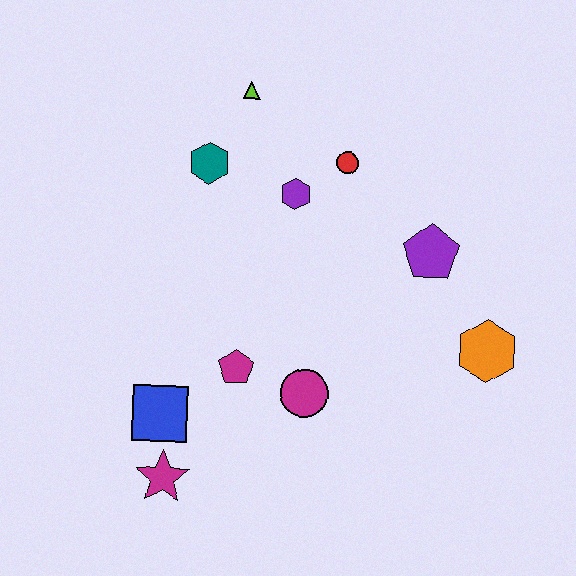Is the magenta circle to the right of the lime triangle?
Yes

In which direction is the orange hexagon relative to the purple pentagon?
The orange hexagon is below the purple pentagon.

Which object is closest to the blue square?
The magenta star is closest to the blue square.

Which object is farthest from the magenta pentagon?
The lime triangle is farthest from the magenta pentagon.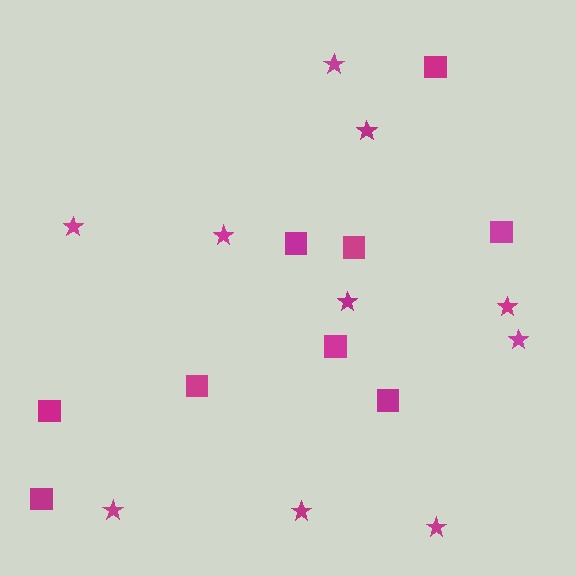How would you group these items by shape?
There are 2 groups: one group of squares (9) and one group of stars (10).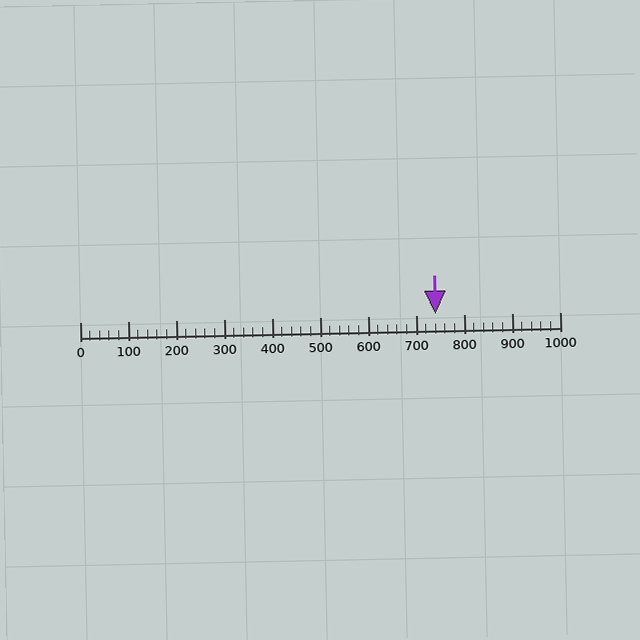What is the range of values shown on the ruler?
The ruler shows values from 0 to 1000.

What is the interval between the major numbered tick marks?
The major tick marks are spaced 100 units apart.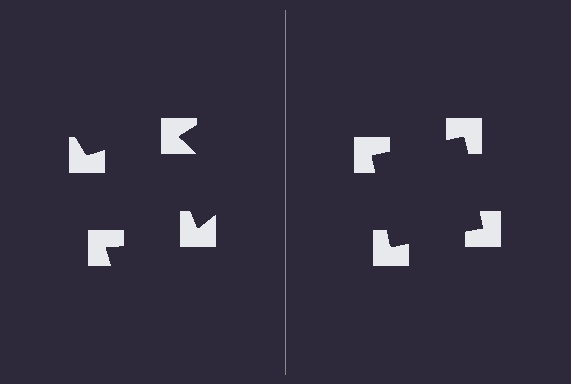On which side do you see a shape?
An illusory square appears on the right side. On the left side the wedge cuts are rotated, so no coherent shape forms.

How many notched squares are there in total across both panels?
8 — 4 on each side.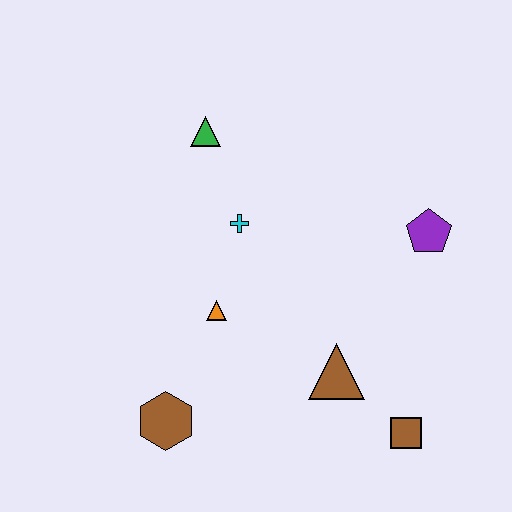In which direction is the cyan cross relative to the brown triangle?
The cyan cross is above the brown triangle.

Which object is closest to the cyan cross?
The orange triangle is closest to the cyan cross.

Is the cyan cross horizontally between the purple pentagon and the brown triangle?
No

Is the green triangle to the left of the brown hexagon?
No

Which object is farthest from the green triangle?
The brown square is farthest from the green triangle.